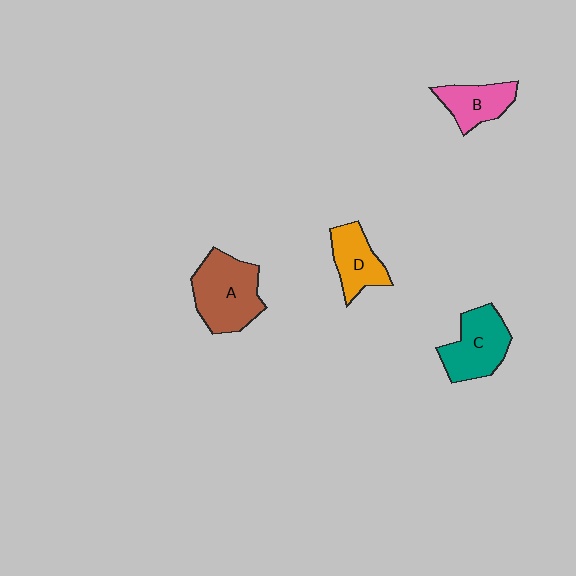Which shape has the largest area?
Shape A (brown).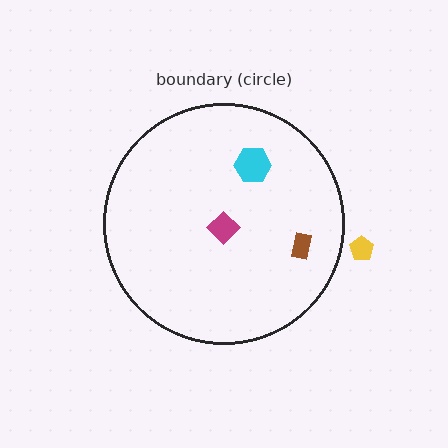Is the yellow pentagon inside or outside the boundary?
Outside.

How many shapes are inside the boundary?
3 inside, 1 outside.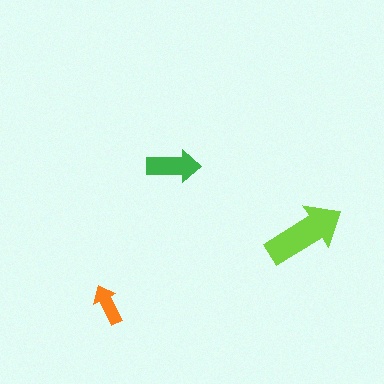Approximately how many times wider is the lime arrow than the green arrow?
About 1.5 times wider.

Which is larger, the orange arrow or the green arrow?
The green one.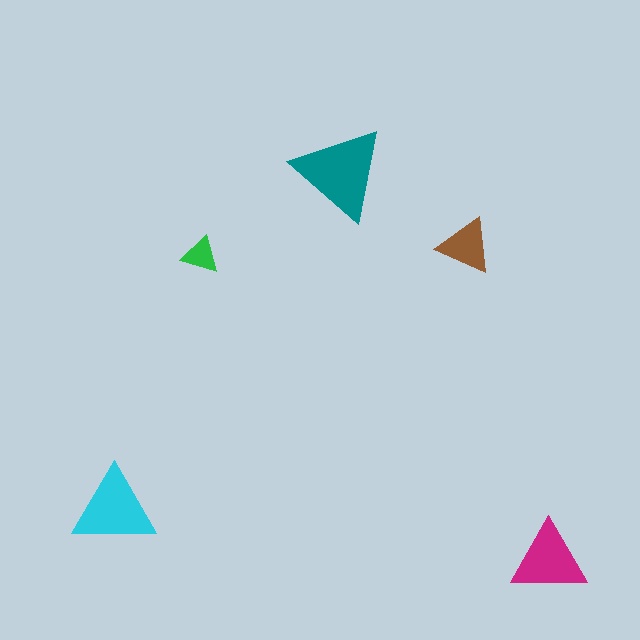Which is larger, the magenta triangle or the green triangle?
The magenta one.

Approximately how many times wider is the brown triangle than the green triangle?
About 1.5 times wider.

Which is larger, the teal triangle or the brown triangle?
The teal one.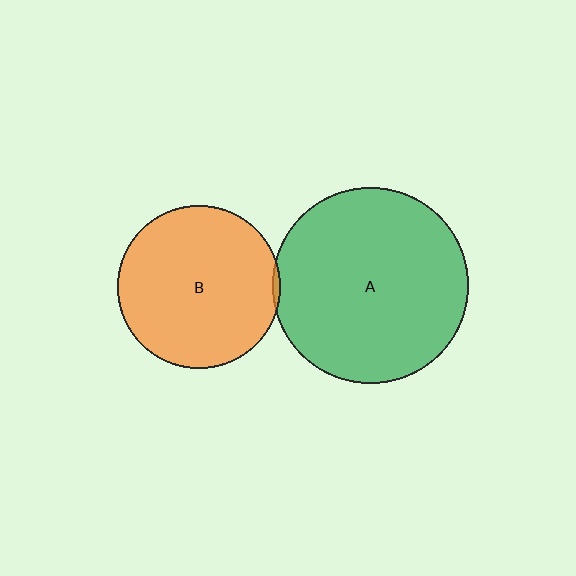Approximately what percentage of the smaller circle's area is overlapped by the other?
Approximately 5%.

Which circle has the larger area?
Circle A (green).